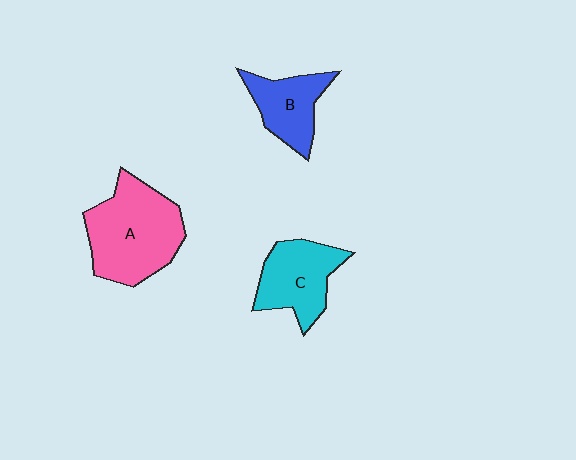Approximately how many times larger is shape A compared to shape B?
Approximately 1.8 times.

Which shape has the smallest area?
Shape B (blue).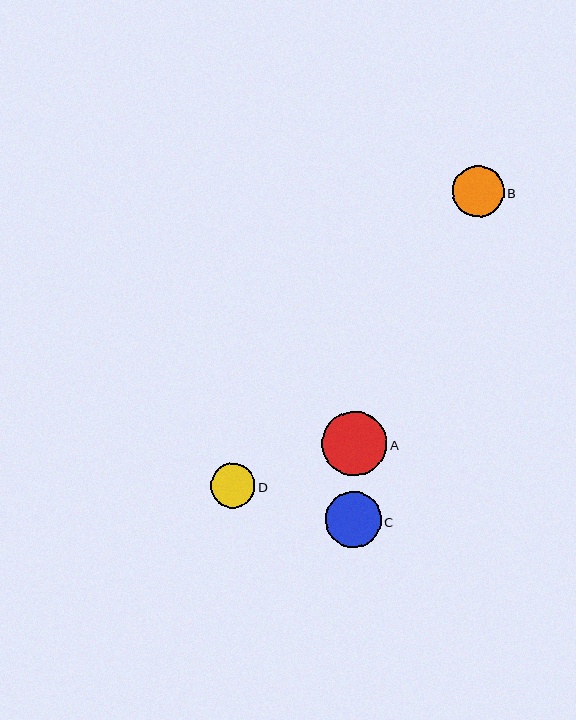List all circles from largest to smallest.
From largest to smallest: A, C, B, D.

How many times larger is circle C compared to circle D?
Circle C is approximately 1.2 times the size of circle D.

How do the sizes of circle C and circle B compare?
Circle C and circle B are approximately the same size.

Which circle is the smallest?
Circle D is the smallest with a size of approximately 45 pixels.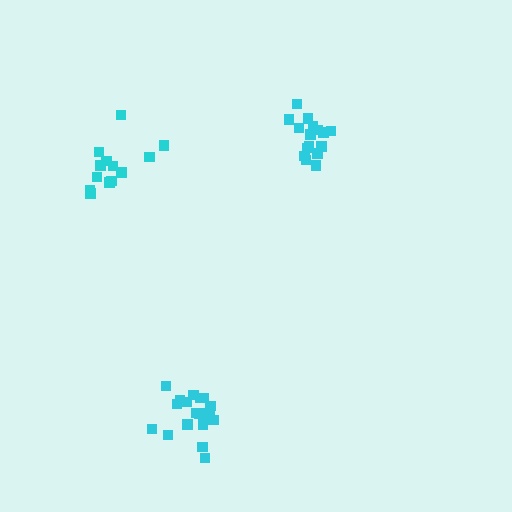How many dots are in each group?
Group 1: 13 dots, Group 2: 19 dots, Group 3: 16 dots (48 total).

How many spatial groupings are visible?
There are 3 spatial groupings.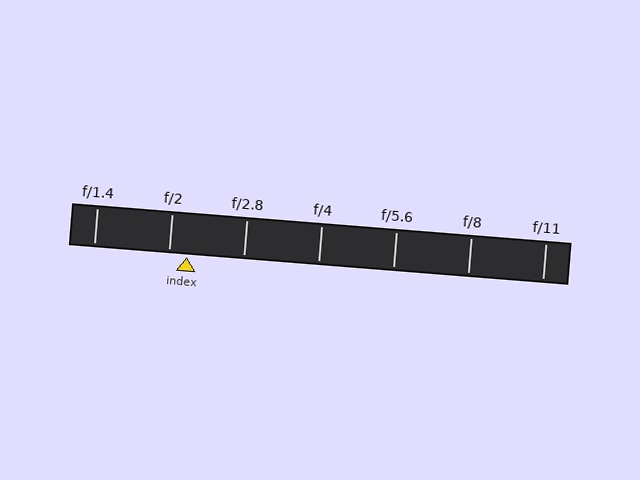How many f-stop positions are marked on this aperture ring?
There are 7 f-stop positions marked.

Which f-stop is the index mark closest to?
The index mark is closest to f/2.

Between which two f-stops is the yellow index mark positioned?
The index mark is between f/2 and f/2.8.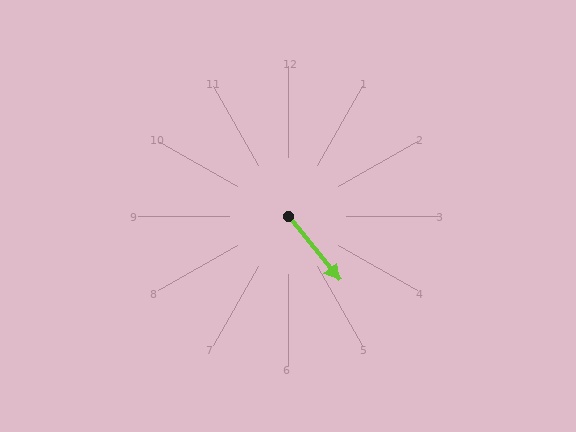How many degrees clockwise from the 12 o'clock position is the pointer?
Approximately 141 degrees.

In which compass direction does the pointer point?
Southeast.